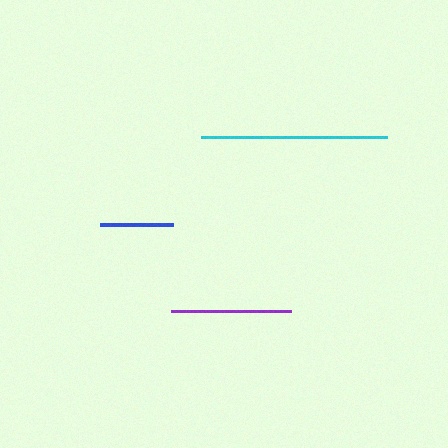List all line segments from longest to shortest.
From longest to shortest: cyan, purple, blue.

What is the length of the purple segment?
The purple segment is approximately 120 pixels long.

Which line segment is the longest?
The cyan line is the longest at approximately 186 pixels.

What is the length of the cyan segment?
The cyan segment is approximately 186 pixels long.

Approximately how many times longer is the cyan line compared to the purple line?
The cyan line is approximately 1.6 times the length of the purple line.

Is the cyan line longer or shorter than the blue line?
The cyan line is longer than the blue line.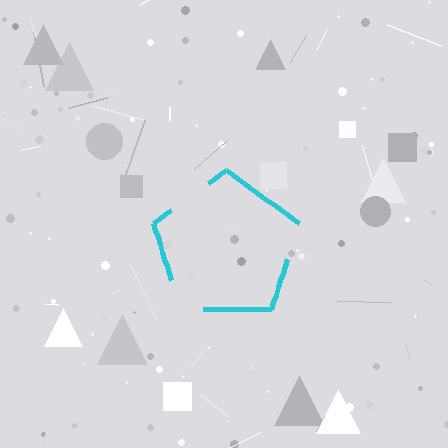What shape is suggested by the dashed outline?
The dashed outline suggests a pentagon.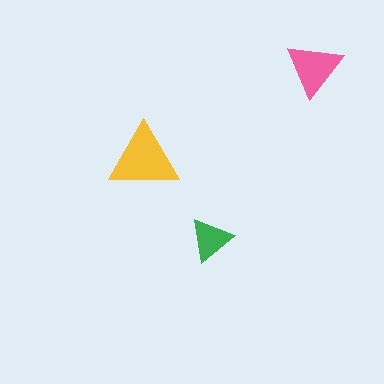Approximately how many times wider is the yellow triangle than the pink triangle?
About 1.5 times wider.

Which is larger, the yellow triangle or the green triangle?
The yellow one.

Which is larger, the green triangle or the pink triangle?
The pink one.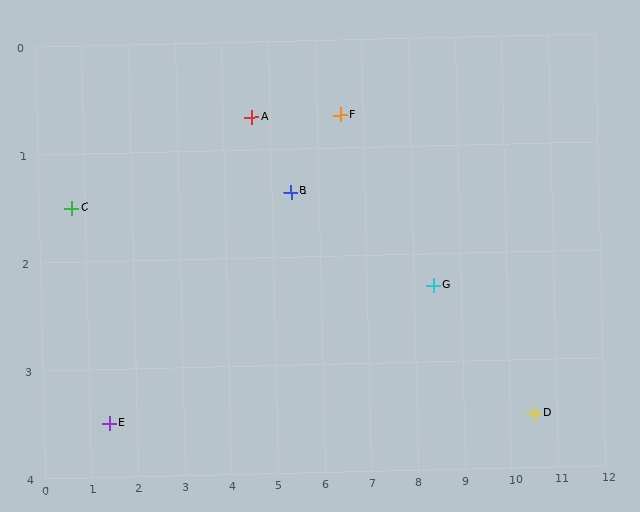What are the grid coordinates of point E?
Point E is at approximately (1.4, 3.5).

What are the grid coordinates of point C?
Point C is at approximately (0.7, 1.5).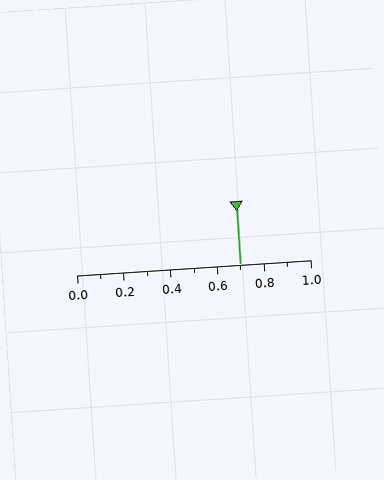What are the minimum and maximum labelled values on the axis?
The axis runs from 0.0 to 1.0.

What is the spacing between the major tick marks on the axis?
The major ticks are spaced 0.2 apart.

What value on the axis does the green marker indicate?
The marker indicates approximately 0.7.